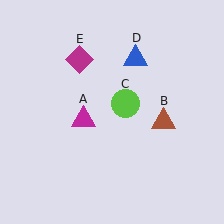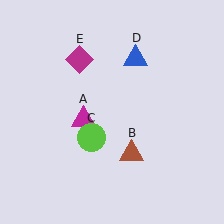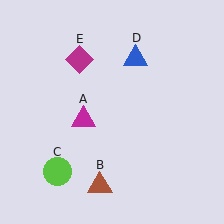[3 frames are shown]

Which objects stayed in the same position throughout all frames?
Magenta triangle (object A) and blue triangle (object D) and magenta diamond (object E) remained stationary.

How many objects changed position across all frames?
2 objects changed position: brown triangle (object B), lime circle (object C).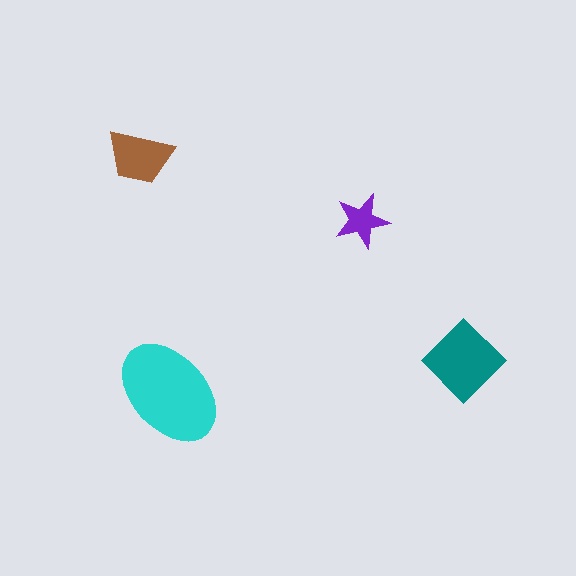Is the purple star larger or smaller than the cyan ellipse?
Smaller.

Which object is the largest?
The cyan ellipse.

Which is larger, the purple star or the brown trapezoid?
The brown trapezoid.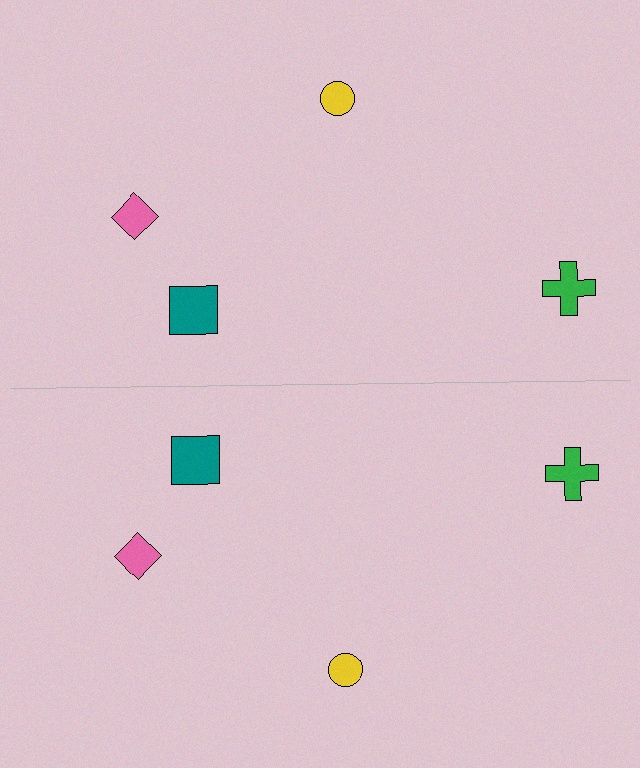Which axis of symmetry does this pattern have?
The pattern has a horizontal axis of symmetry running through the center of the image.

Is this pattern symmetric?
Yes, this pattern has bilateral (reflection) symmetry.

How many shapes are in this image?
There are 8 shapes in this image.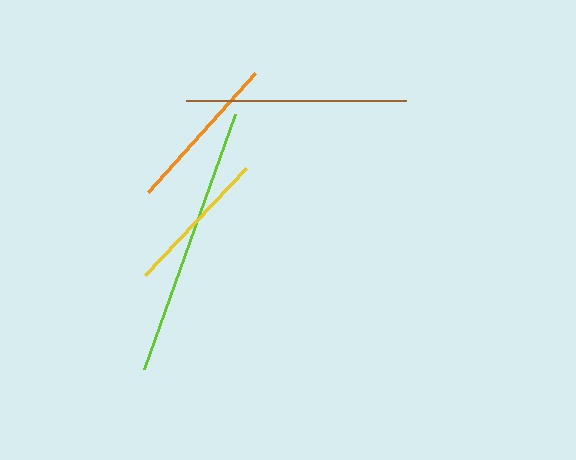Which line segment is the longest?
The lime line is the longest at approximately 270 pixels.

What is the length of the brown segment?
The brown segment is approximately 221 pixels long.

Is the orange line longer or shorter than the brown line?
The brown line is longer than the orange line.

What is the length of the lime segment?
The lime segment is approximately 270 pixels long.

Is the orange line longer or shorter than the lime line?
The lime line is longer than the orange line.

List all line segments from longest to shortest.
From longest to shortest: lime, brown, orange, yellow.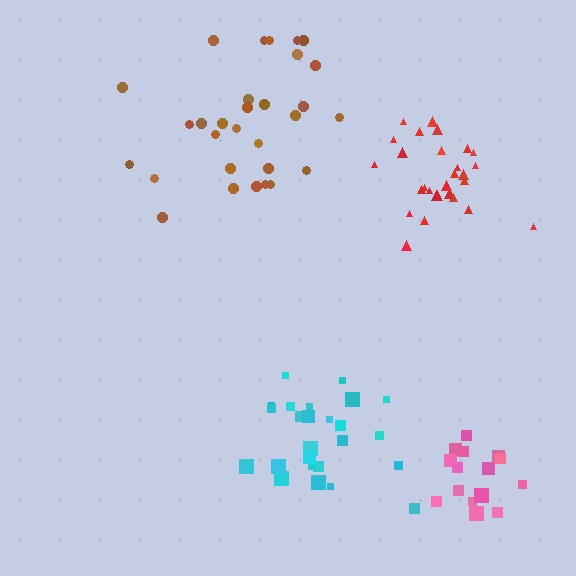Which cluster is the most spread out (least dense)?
Brown.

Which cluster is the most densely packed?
Pink.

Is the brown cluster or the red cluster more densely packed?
Red.